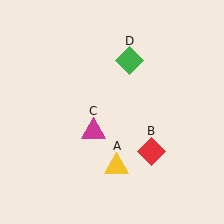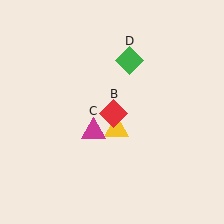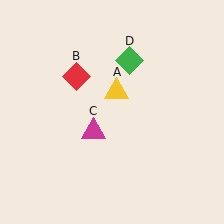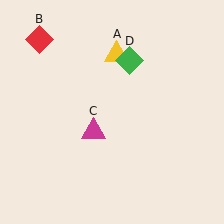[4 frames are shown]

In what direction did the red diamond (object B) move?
The red diamond (object B) moved up and to the left.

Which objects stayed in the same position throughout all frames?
Magenta triangle (object C) and green diamond (object D) remained stationary.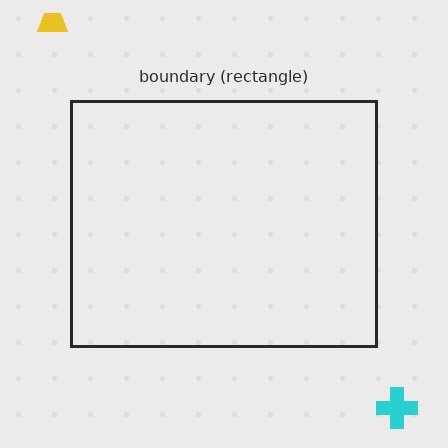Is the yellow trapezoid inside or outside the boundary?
Outside.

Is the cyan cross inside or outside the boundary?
Outside.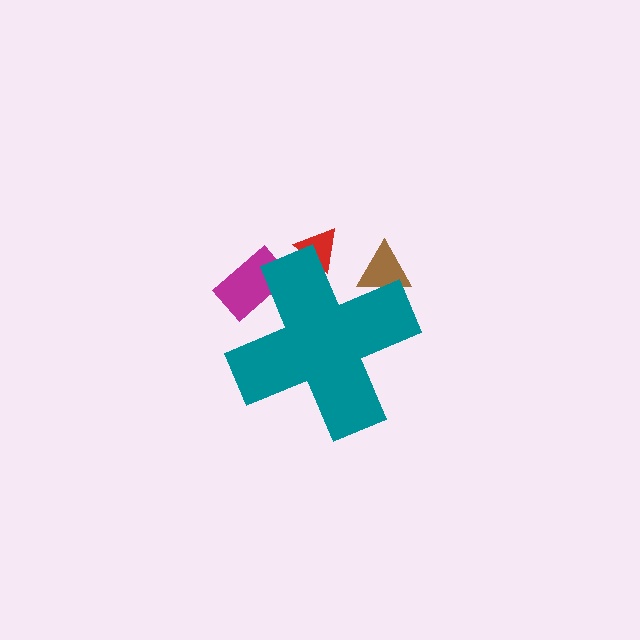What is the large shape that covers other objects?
A teal cross.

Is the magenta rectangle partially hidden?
Yes, the magenta rectangle is partially hidden behind the teal cross.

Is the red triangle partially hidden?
Yes, the red triangle is partially hidden behind the teal cross.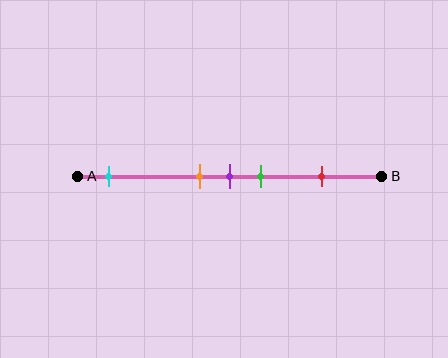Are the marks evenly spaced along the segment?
No, the marks are not evenly spaced.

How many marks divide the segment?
There are 5 marks dividing the segment.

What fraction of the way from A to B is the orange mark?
The orange mark is approximately 40% (0.4) of the way from A to B.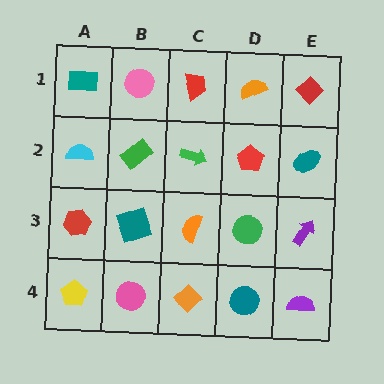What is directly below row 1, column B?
A green rectangle.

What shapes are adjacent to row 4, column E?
A purple arrow (row 3, column E), a teal circle (row 4, column D).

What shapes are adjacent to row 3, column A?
A cyan semicircle (row 2, column A), a yellow pentagon (row 4, column A), a teal square (row 3, column B).